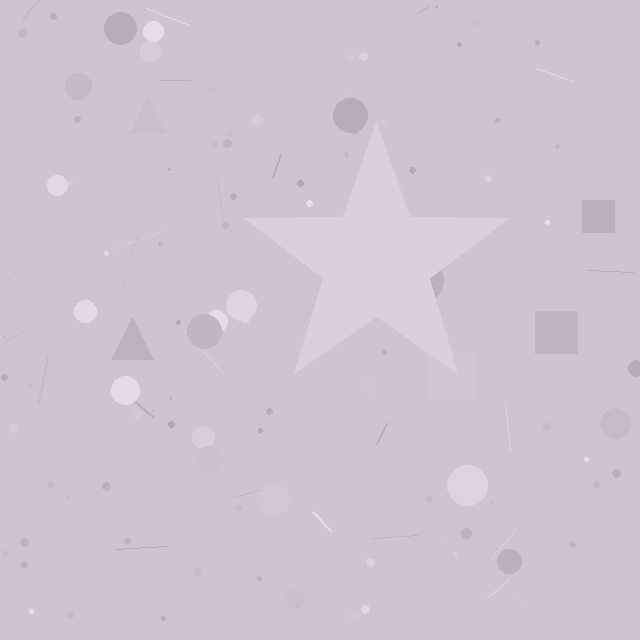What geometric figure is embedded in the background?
A star is embedded in the background.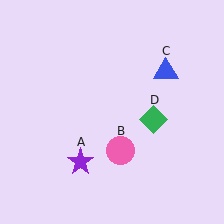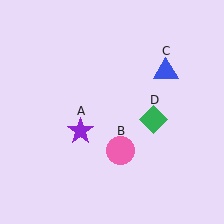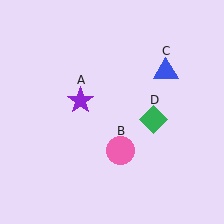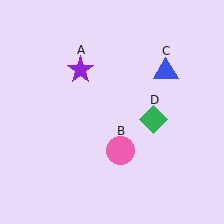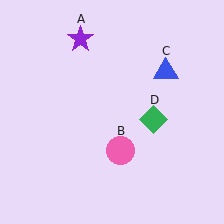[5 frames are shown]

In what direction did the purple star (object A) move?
The purple star (object A) moved up.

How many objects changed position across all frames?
1 object changed position: purple star (object A).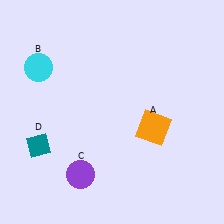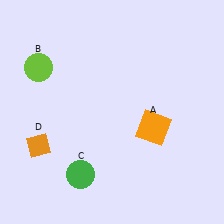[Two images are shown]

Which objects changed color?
B changed from cyan to lime. C changed from purple to green. D changed from teal to orange.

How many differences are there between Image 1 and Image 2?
There are 3 differences between the two images.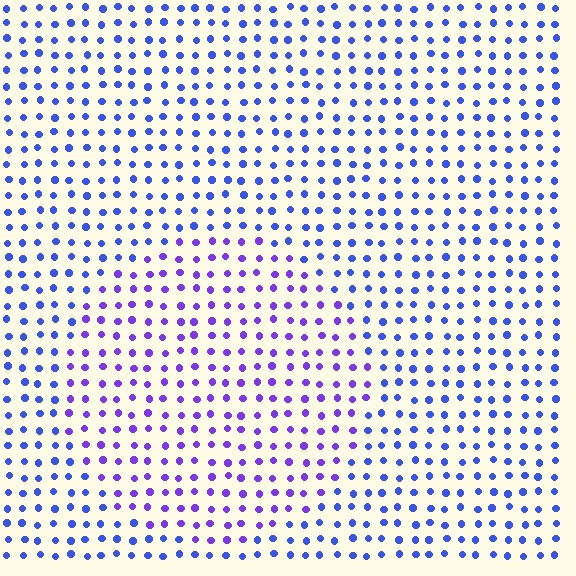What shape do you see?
I see a circle.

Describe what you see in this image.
The image is filled with small blue elements in a uniform arrangement. A circle-shaped region is visible where the elements are tinted to a slightly different hue, forming a subtle color boundary.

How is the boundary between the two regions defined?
The boundary is defined purely by a slight shift in hue (about 33 degrees). Spacing, size, and orientation are identical on both sides.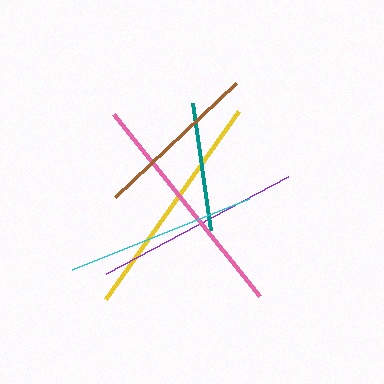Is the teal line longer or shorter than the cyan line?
The cyan line is longer than the teal line.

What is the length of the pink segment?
The pink segment is approximately 233 pixels long.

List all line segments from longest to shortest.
From longest to shortest: pink, yellow, purple, cyan, brown, teal.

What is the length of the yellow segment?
The yellow segment is approximately 230 pixels long.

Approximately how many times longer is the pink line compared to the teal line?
The pink line is approximately 1.8 times the length of the teal line.